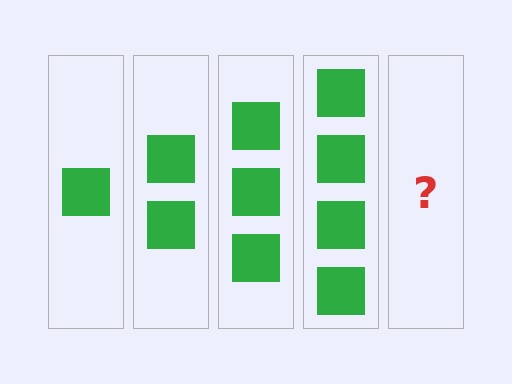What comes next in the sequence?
The next element should be 5 squares.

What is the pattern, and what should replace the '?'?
The pattern is that each step adds one more square. The '?' should be 5 squares.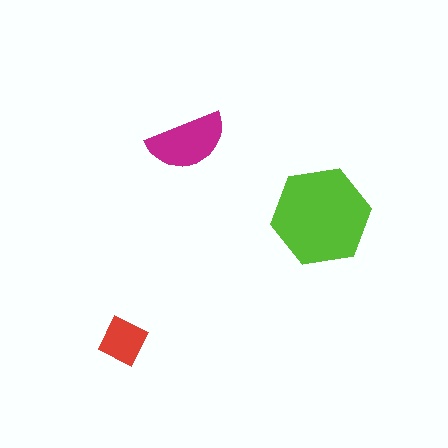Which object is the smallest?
The red diamond.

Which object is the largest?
The lime hexagon.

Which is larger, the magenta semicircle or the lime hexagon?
The lime hexagon.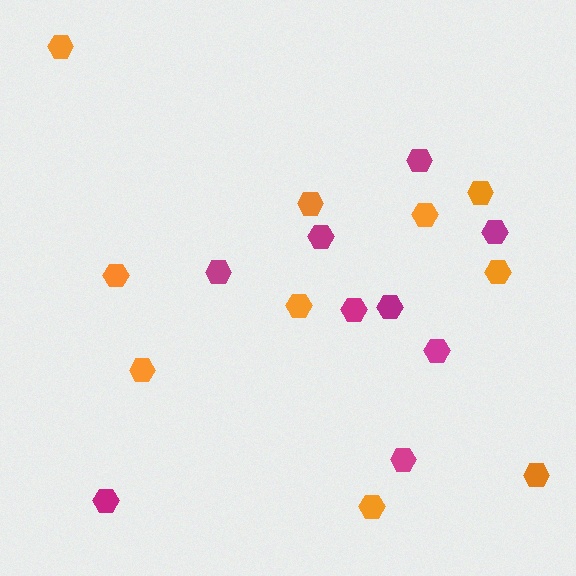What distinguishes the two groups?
There are 2 groups: one group of magenta hexagons (9) and one group of orange hexagons (10).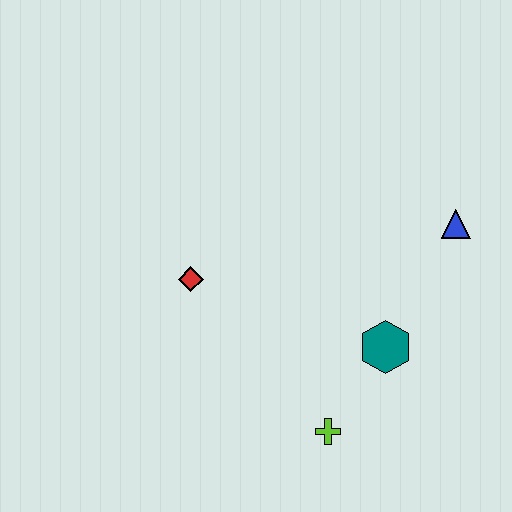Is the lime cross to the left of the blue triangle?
Yes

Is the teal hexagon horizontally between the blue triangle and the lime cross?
Yes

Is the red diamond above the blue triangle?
No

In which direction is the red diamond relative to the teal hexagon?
The red diamond is to the left of the teal hexagon.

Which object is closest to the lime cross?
The teal hexagon is closest to the lime cross.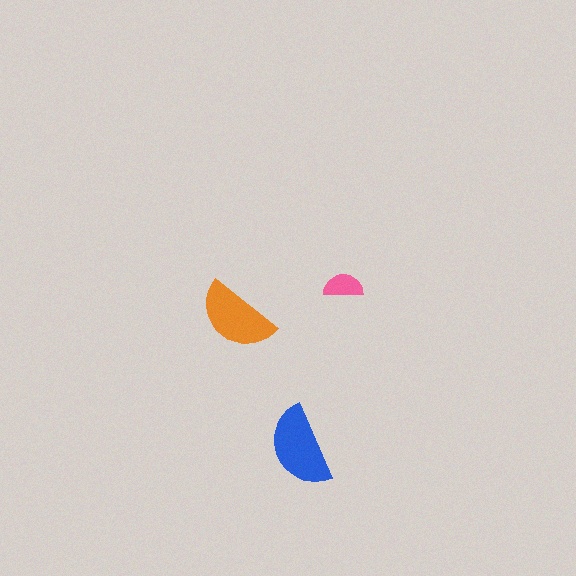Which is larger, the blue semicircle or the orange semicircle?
The blue one.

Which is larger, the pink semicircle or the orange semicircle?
The orange one.